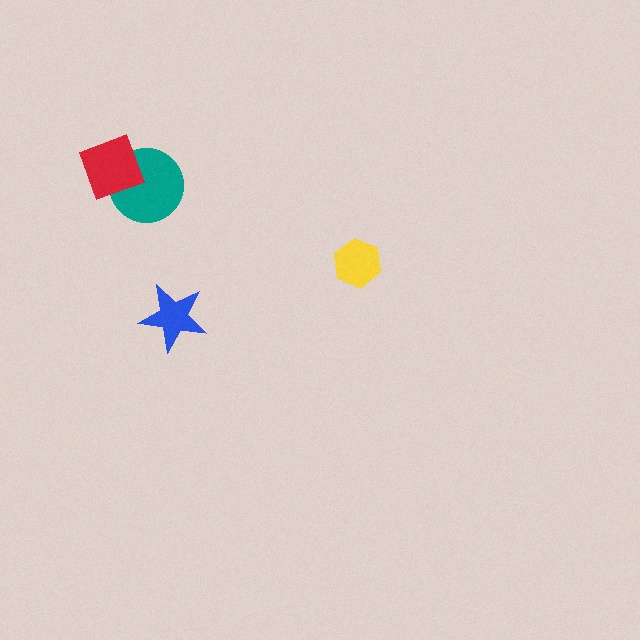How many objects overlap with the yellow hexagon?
0 objects overlap with the yellow hexagon.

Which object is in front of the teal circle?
The red diamond is in front of the teal circle.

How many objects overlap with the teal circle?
1 object overlaps with the teal circle.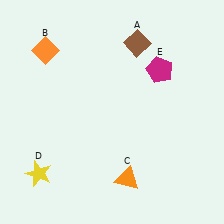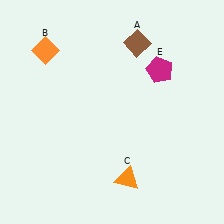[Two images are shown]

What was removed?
The yellow star (D) was removed in Image 2.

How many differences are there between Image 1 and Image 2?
There is 1 difference between the two images.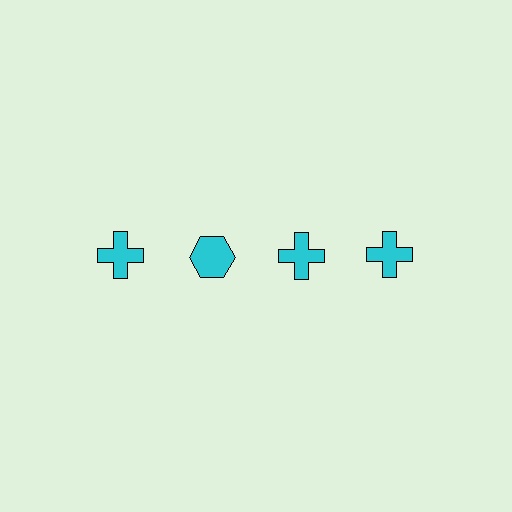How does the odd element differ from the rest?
It has a different shape: hexagon instead of cross.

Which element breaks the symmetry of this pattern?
The cyan hexagon in the top row, second from left column breaks the symmetry. All other shapes are cyan crosses.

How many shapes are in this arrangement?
There are 4 shapes arranged in a grid pattern.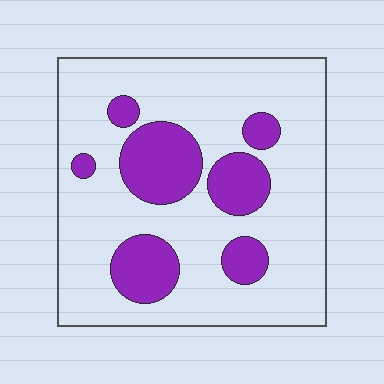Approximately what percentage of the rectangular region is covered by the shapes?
Approximately 25%.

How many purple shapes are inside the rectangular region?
7.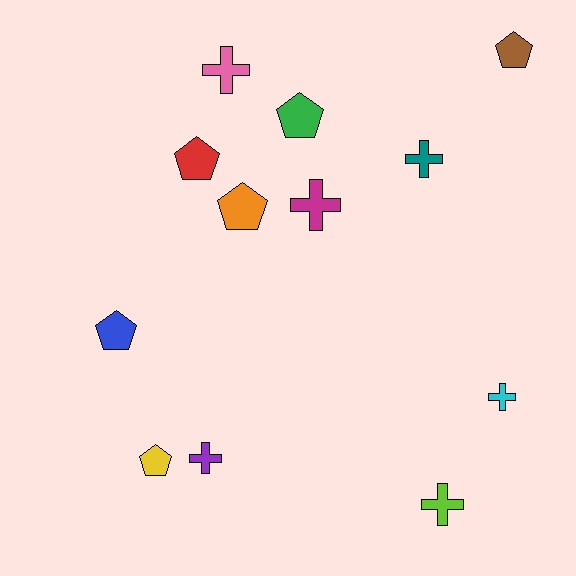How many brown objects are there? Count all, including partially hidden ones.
There is 1 brown object.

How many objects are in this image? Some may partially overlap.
There are 12 objects.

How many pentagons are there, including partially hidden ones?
There are 6 pentagons.